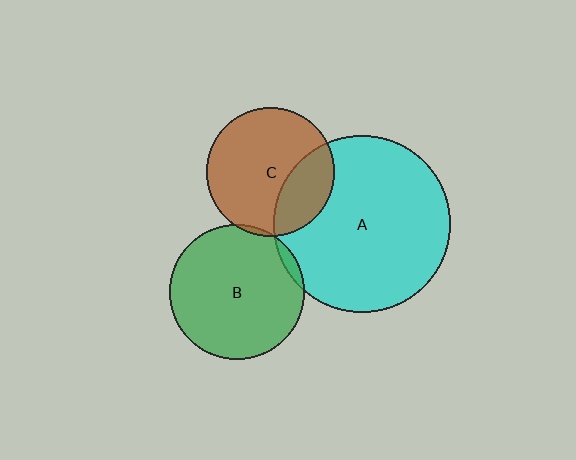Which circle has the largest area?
Circle A (cyan).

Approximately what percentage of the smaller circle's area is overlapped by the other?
Approximately 5%.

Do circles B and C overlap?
Yes.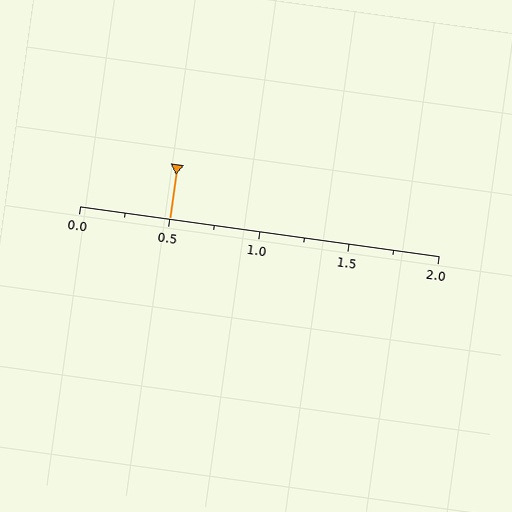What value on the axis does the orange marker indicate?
The marker indicates approximately 0.5.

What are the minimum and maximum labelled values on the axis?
The axis runs from 0.0 to 2.0.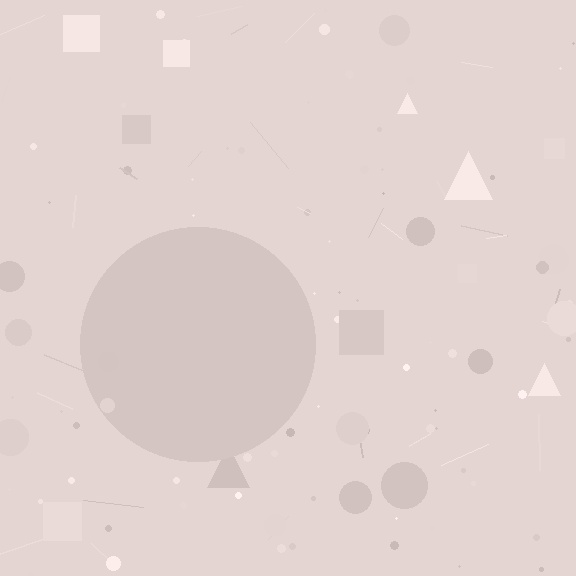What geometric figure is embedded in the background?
A circle is embedded in the background.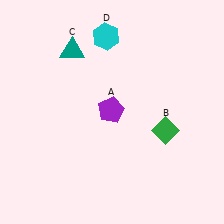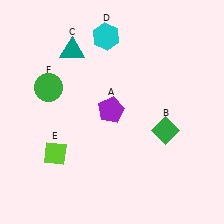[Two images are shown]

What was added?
A lime diamond (E), a green circle (F) were added in Image 2.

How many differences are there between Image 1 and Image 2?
There are 2 differences between the two images.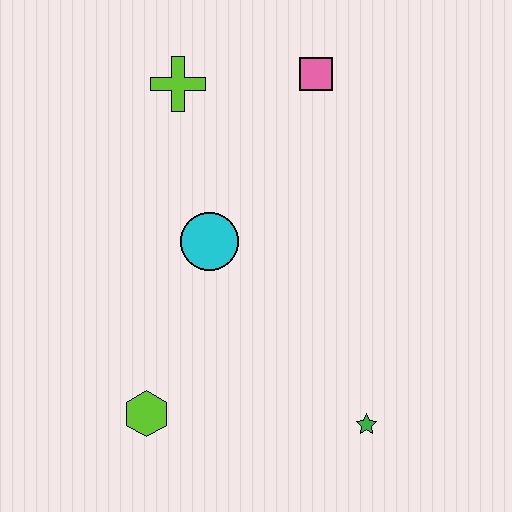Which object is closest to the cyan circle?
The lime cross is closest to the cyan circle.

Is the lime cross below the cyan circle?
No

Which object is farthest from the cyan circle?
The green star is farthest from the cyan circle.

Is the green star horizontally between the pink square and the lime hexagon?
No